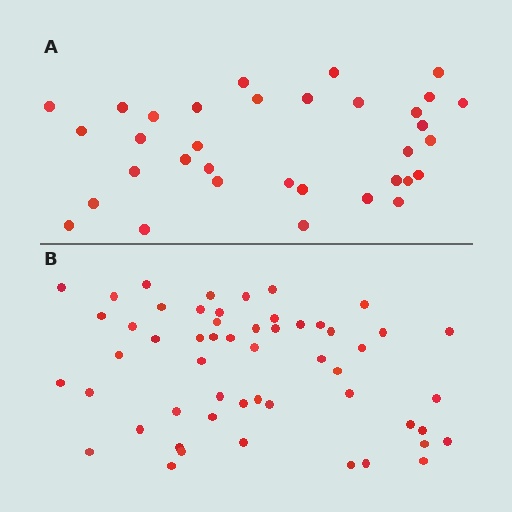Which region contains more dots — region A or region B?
Region B (the bottom region) has more dots.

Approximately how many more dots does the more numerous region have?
Region B has approximately 20 more dots than region A.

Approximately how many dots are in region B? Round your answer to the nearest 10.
About 50 dots. (The exact count is 54, which rounds to 50.)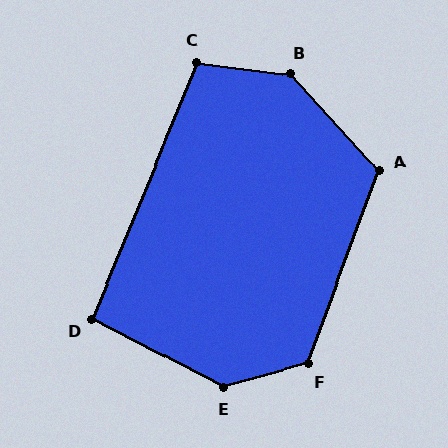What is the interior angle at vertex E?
Approximately 137 degrees (obtuse).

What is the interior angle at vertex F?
Approximately 125 degrees (obtuse).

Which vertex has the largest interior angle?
B, at approximately 140 degrees.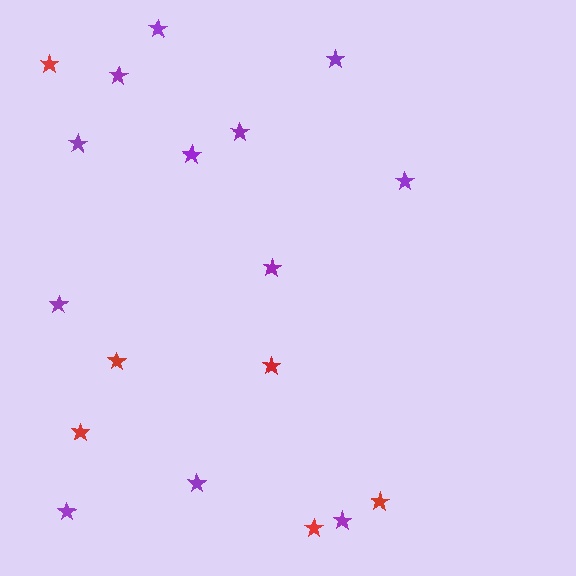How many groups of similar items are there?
There are 2 groups: one group of red stars (6) and one group of purple stars (12).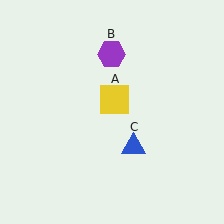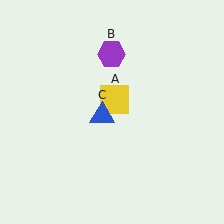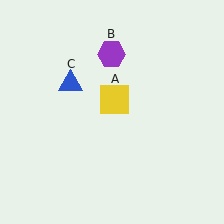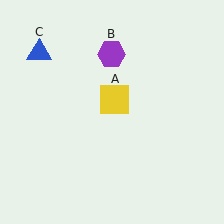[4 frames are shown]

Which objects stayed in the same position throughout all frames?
Yellow square (object A) and purple hexagon (object B) remained stationary.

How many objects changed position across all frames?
1 object changed position: blue triangle (object C).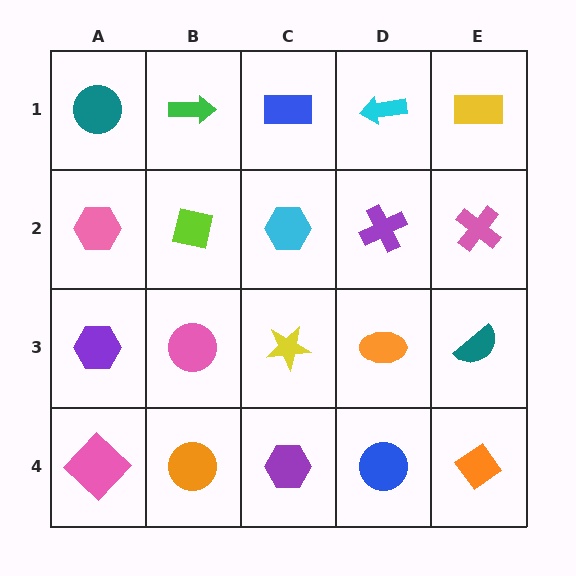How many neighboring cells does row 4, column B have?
3.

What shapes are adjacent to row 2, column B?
A green arrow (row 1, column B), a pink circle (row 3, column B), a pink hexagon (row 2, column A), a cyan hexagon (row 2, column C).